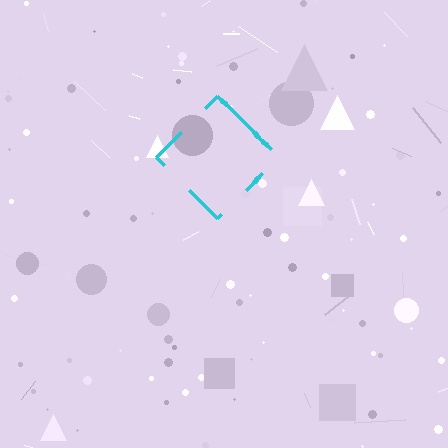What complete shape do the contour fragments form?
The contour fragments form a diamond.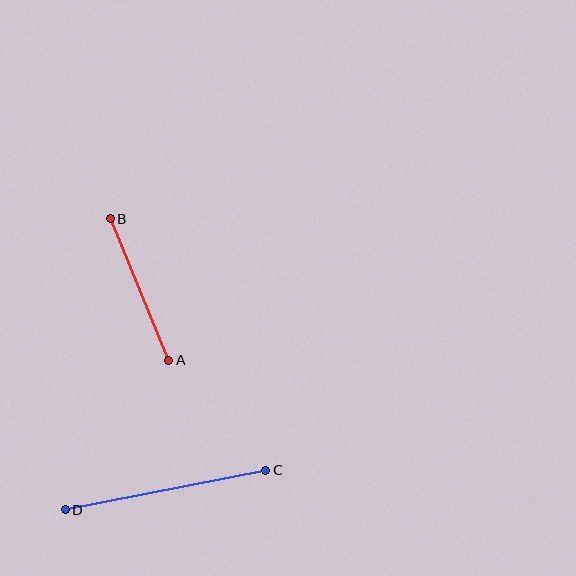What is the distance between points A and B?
The distance is approximately 154 pixels.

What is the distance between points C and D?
The distance is approximately 205 pixels.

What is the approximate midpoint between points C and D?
The midpoint is at approximately (165, 490) pixels.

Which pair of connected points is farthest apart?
Points C and D are farthest apart.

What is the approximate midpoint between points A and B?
The midpoint is at approximately (139, 290) pixels.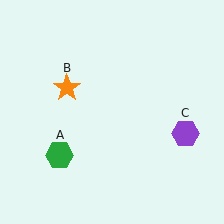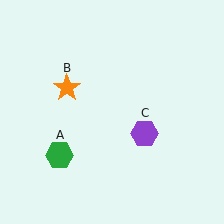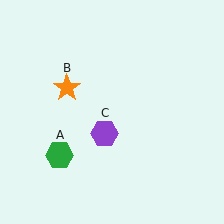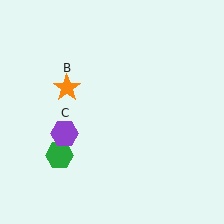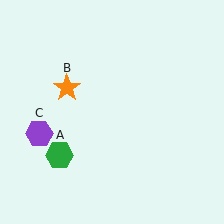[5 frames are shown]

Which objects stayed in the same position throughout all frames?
Green hexagon (object A) and orange star (object B) remained stationary.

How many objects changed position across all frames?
1 object changed position: purple hexagon (object C).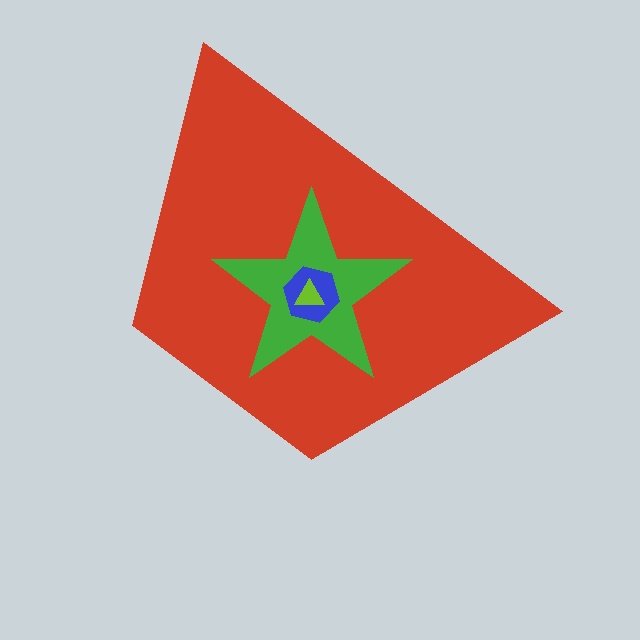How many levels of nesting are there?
4.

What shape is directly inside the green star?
The blue hexagon.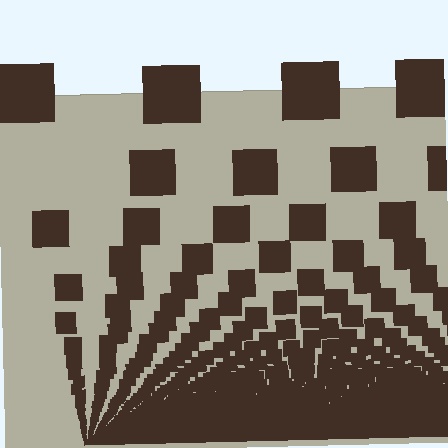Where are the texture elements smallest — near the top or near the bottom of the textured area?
Near the bottom.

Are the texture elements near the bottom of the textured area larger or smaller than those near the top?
Smaller. The gradient is inverted — elements near the bottom are smaller and denser.